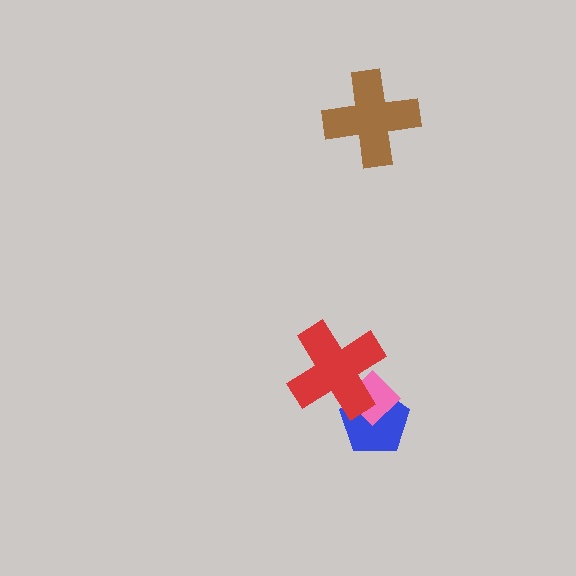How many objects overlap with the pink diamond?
2 objects overlap with the pink diamond.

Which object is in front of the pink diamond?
The red cross is in front of the pink diamond.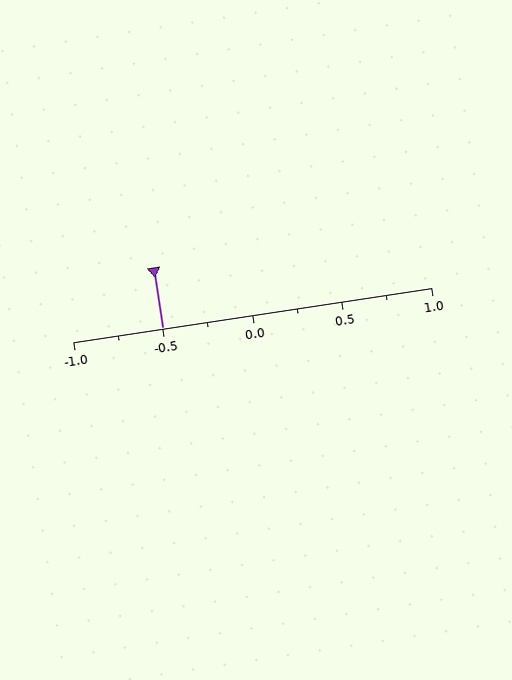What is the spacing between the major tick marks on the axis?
The major ticks are spaced 0.5 apart.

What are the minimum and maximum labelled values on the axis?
The axis runs from -1.0 to 1.0.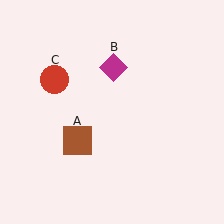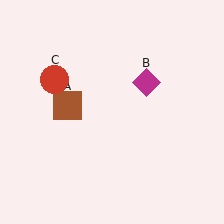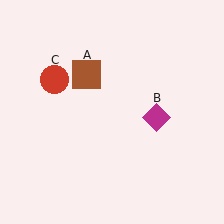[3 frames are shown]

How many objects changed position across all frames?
2 objects changed position: brown square (object A), magenta diamond (object B).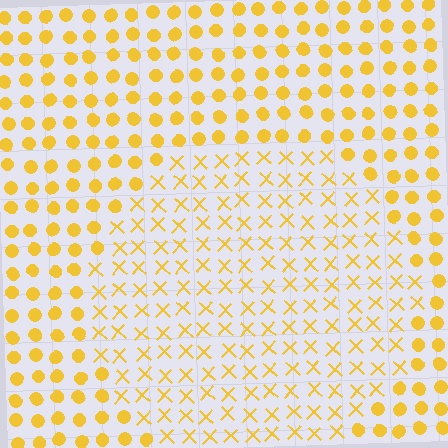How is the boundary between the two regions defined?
The boundary is defined by a change in element shape: X marks inside vs. circles outside. All elements share the same color and spacing.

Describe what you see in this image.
The image is filled with small yellow elements arranged in a uniform grid. A circle-shaped region contains X marks, while the surrounding area contains circles. The boundary is defined purely by the change in element shape.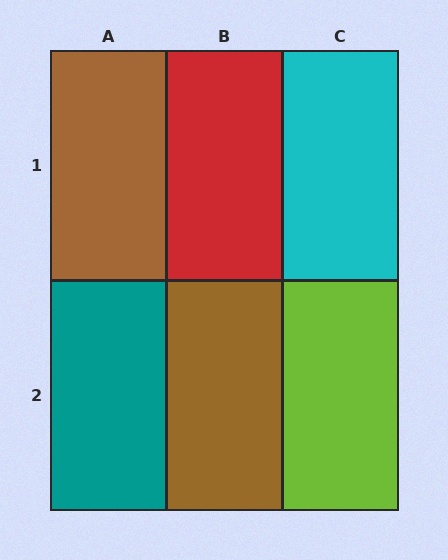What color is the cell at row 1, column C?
Cyan.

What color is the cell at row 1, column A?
Brown.